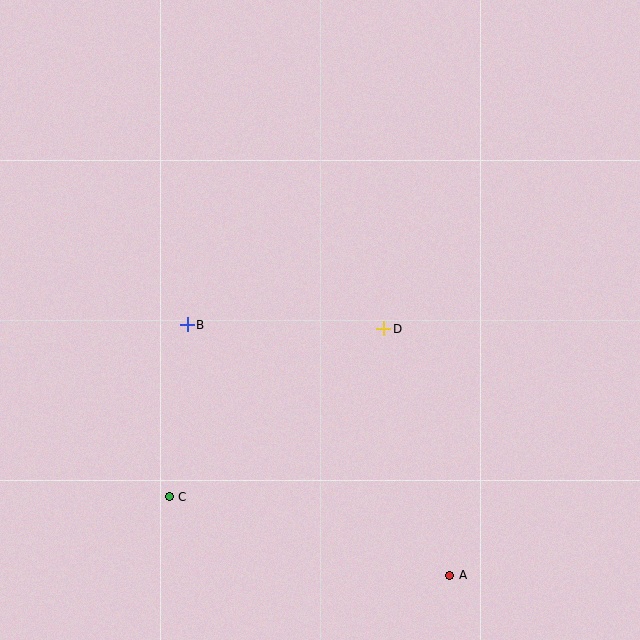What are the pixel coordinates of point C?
Point C is at (169, 497).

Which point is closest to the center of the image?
Point D at (384, 329) is closest to the center.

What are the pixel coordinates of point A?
Point A is at (450, 575).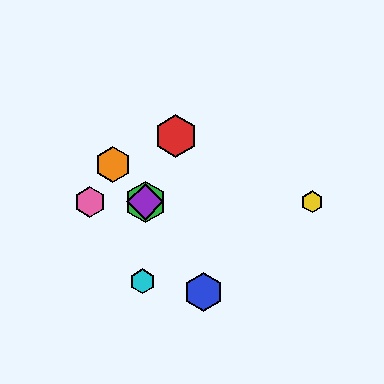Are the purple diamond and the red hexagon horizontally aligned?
No, the purple diamond is at y≈202 and the red hexagon is at y≈136.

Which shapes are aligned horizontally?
The green hexagon, the yellow hexagon, the purple diamond, the pink hexagon are aligned horizontally.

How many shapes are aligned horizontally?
4 shapes (the green hexagon, the yellow hexagon, the purple diamond, the pink hexagon) are aligned horizontally.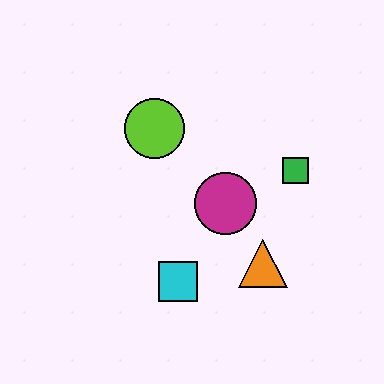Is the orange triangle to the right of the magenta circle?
Yes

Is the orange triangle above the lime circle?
No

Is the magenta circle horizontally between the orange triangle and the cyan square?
Yes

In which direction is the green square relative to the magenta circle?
The green square is to the right of the magenta circle.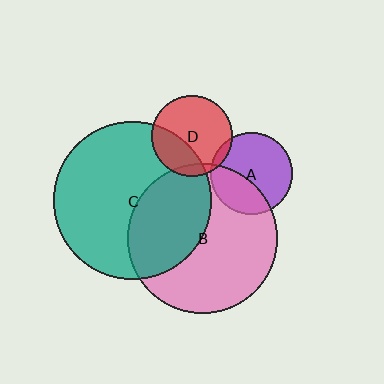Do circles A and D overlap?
Yes.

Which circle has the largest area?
Circle C (teal).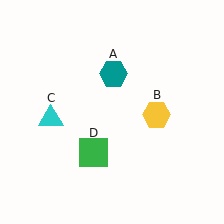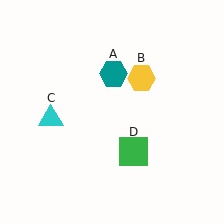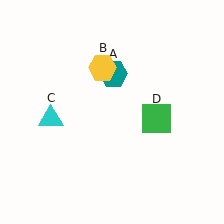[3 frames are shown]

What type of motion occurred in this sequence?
The yellow hexagon (object B), green square (object D) rotated counterclockwise around the center of the scene.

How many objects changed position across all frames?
2 objects changed position: yellow hexagon (object B), green square (object D).